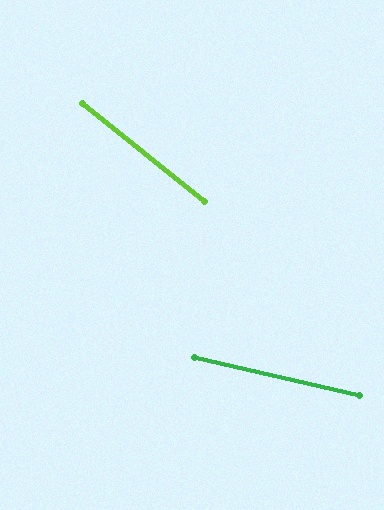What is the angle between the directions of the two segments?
Approximately 26 degrees.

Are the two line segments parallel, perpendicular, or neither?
Neither parallel nor perpendicular — they differ by about 26°.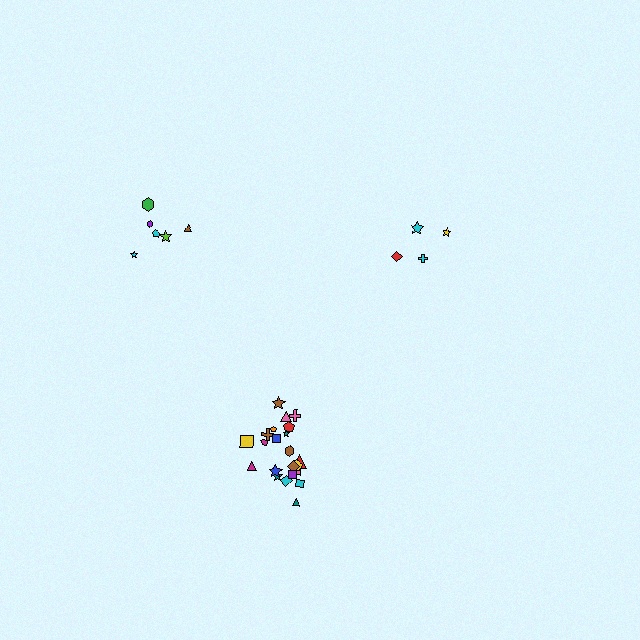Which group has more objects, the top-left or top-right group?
The top-left group.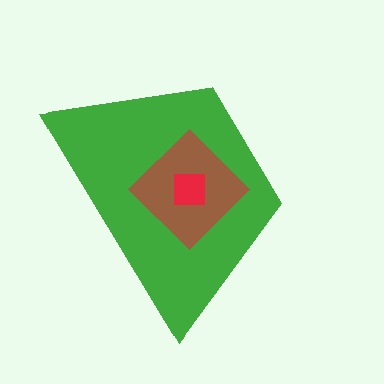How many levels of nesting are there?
3.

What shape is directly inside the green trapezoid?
The brown diamond.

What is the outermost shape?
The green trapezoid.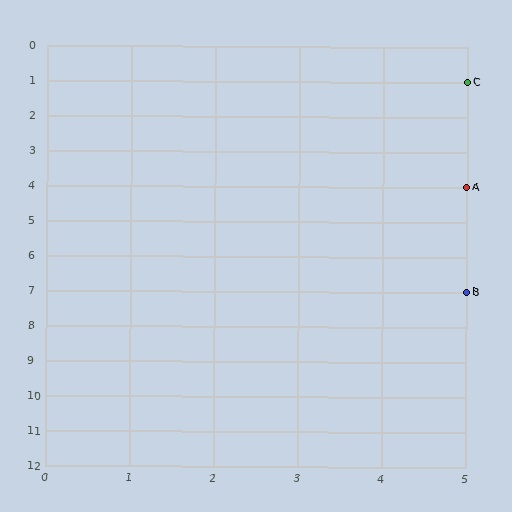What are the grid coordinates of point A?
Point A is at grid coordinates (5, 4).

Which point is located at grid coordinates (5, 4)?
Point A is at (5, 4).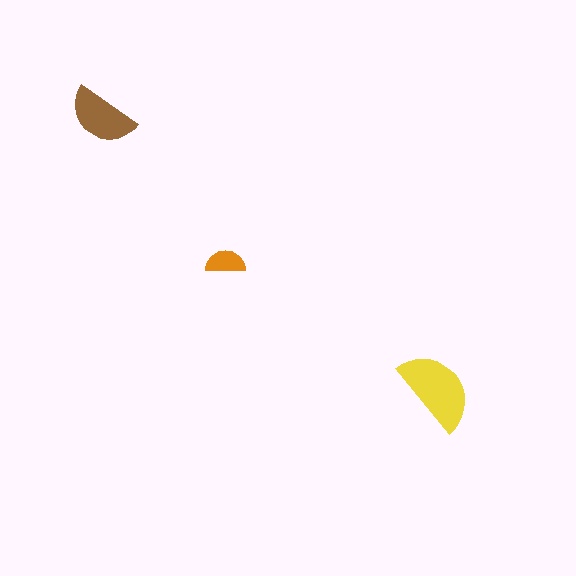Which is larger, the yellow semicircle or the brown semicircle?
The yellow one.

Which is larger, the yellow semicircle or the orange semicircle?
The yellow one.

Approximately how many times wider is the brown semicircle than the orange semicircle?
About 1.5 times wider.